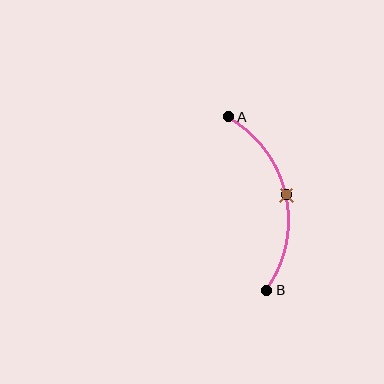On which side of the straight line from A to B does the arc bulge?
The arc bulges to the right of the straight line connecting A and B.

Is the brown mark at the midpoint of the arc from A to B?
Yes. The brown mark lies on the arc at equal arc-length from both A and B — it is the arc midpoint.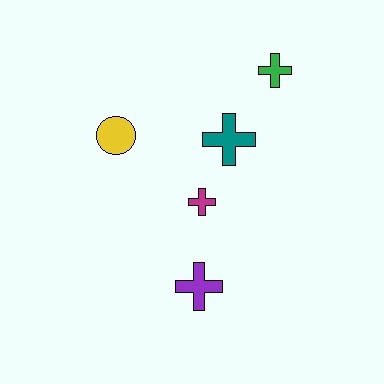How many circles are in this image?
There is 1 circle.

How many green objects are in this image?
There is 1 green object.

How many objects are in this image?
There are 5 objects.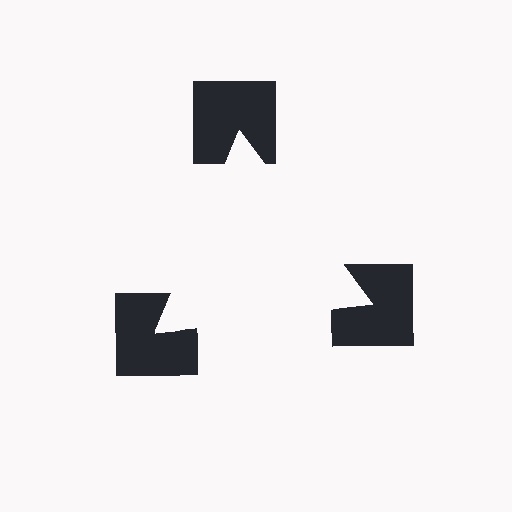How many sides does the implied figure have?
3 sides.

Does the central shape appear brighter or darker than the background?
It typically appears slightly brighter than the background, even though no actual brightness change is drawn.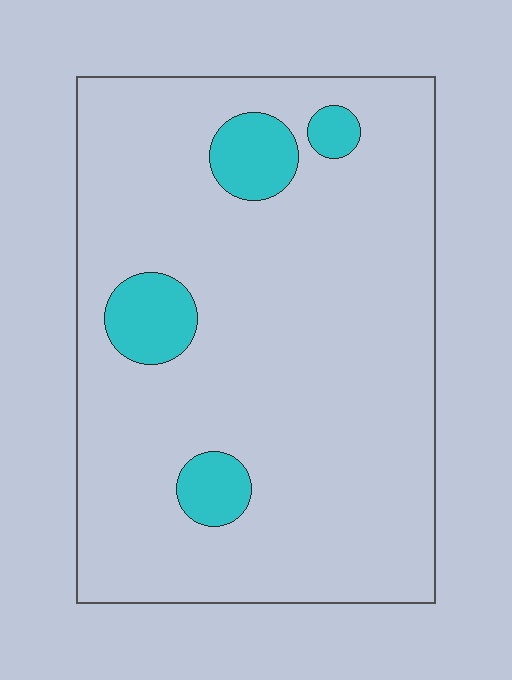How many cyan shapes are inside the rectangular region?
4.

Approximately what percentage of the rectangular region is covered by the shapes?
Approximately 10%.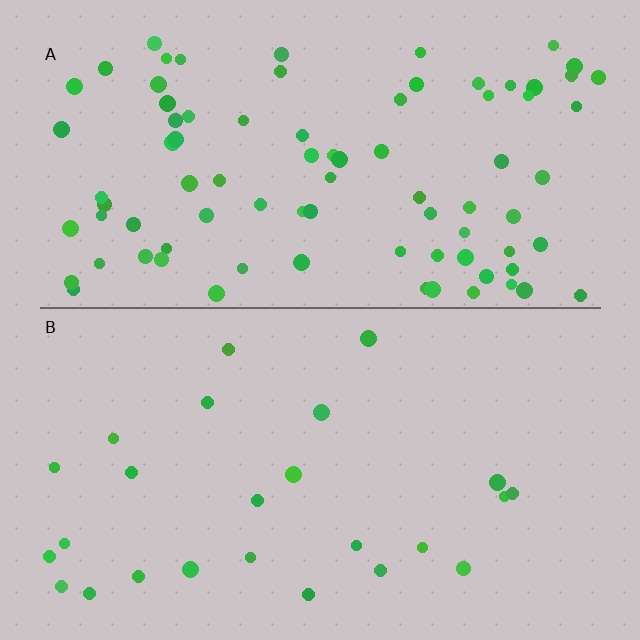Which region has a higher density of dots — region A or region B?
A (the top).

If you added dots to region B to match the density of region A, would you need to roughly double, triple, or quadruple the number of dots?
Approximately triple.